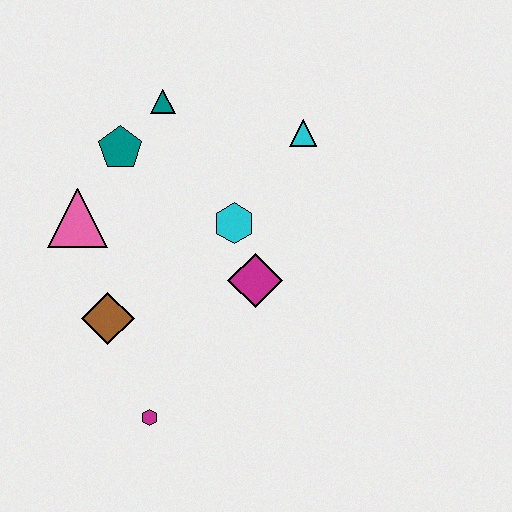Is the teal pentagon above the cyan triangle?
No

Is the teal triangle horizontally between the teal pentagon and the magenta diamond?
Yes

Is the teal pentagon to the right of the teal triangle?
No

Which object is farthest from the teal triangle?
The magenta hexagon is farthest from the teal triangle.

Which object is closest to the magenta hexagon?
The brown diamond is closest to the magenta hexagon.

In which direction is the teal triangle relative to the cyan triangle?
The teal triangle is to the left of the cyan triangle.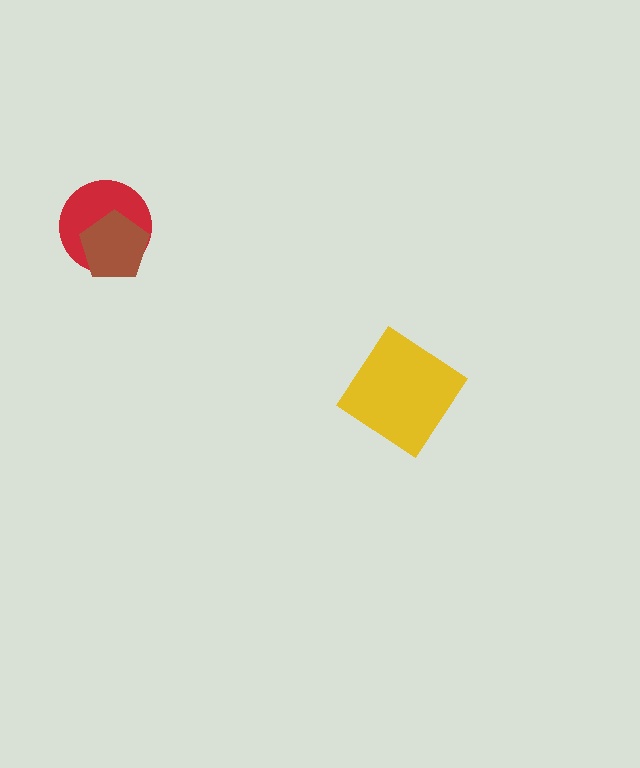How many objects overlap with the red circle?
1 object overlaps with the red circle.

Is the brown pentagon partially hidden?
No, no other shape covers it.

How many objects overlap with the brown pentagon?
1 object overlaps with the brown pentagon.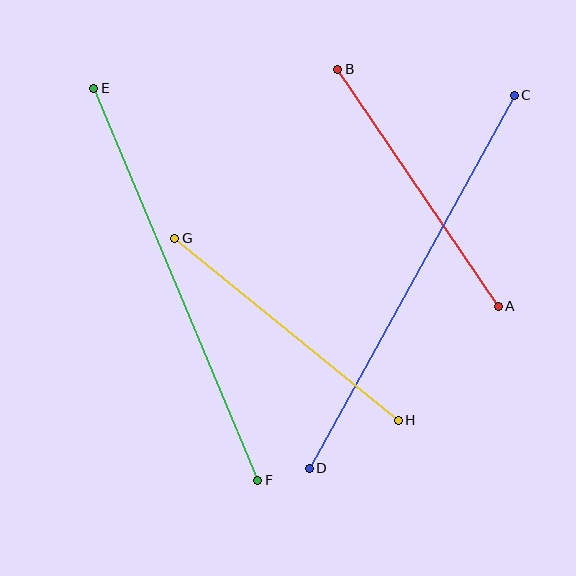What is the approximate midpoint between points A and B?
The midpoint is at approximately (418, 188) pixels.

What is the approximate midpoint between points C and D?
The midpoint is at approximately (412, 282) pixels.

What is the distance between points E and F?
The distance is approximately 425 pixels.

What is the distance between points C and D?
The distance is approximately 426 pixels.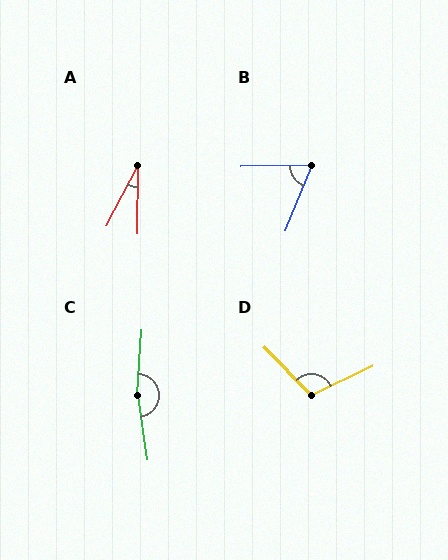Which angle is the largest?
C, at approximately 168 degrees.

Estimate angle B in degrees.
Approximately 67 degrees.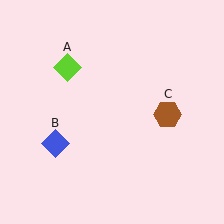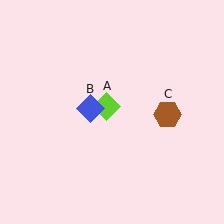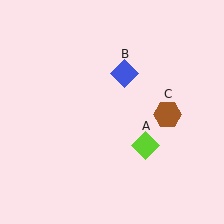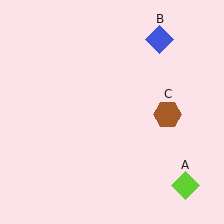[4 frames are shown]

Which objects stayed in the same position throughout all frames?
Brown hexagon (object C) remained stationary.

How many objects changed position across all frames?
2 objects changed position: lime diamond (object A), blue diamond (object B).